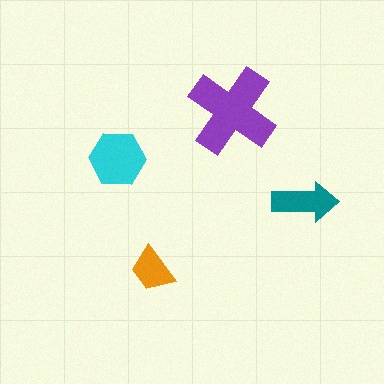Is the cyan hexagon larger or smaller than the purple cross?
Smaller.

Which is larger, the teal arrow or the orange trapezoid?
The teal arrow.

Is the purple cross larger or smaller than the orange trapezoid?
Larger.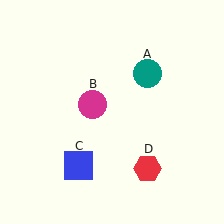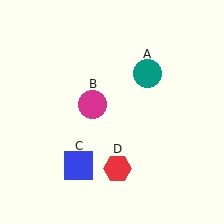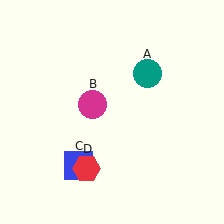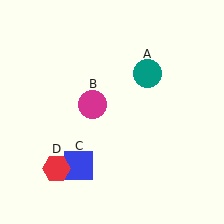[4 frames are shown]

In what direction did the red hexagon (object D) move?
The red hexagon (object D) moved left.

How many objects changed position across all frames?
1 object changed position: red hexagon (object D).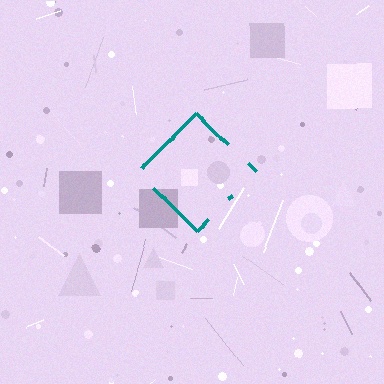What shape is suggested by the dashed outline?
The dashed outline suggests a diamond.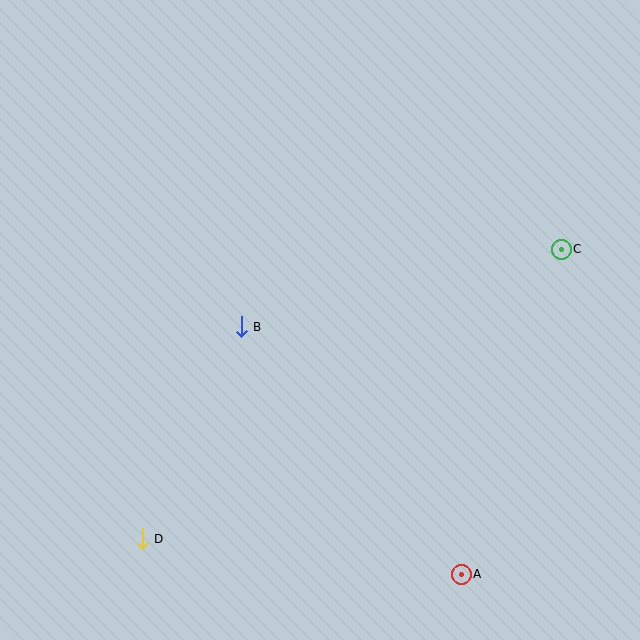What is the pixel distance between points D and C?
The distance between D and C is 510 pixels.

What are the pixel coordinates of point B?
Point B is at (241, 327).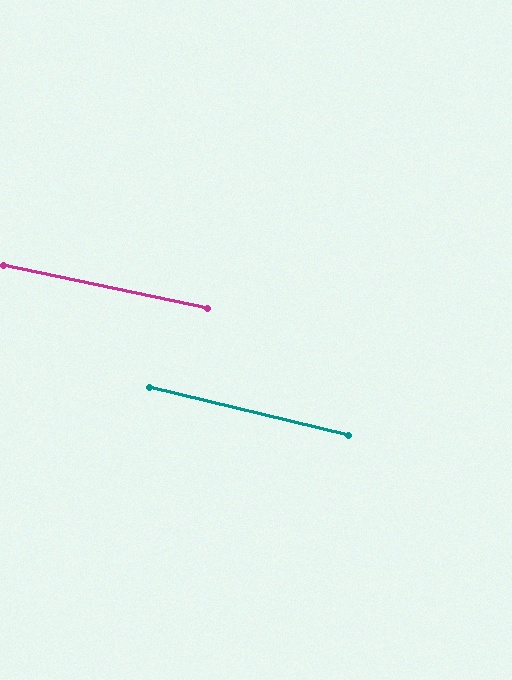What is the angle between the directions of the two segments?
Approximately 1 degree.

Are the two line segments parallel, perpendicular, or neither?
Parallel — their directions differ by only 1.4°.